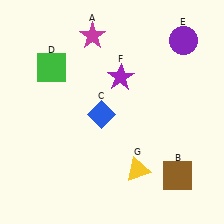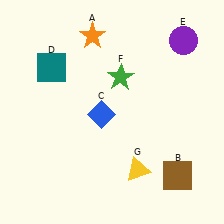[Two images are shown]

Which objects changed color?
A changed from magenta to orange. D changed from green to teal. F changed from purple to green.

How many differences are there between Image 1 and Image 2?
There are 3 differences between the two images.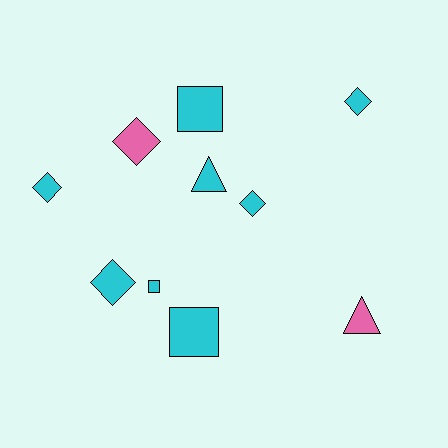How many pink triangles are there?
There is 1 pink triangle.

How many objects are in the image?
There are 10 objects.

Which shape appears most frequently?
Diamond, with 5 objects.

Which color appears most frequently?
Cyan, with 8 objects.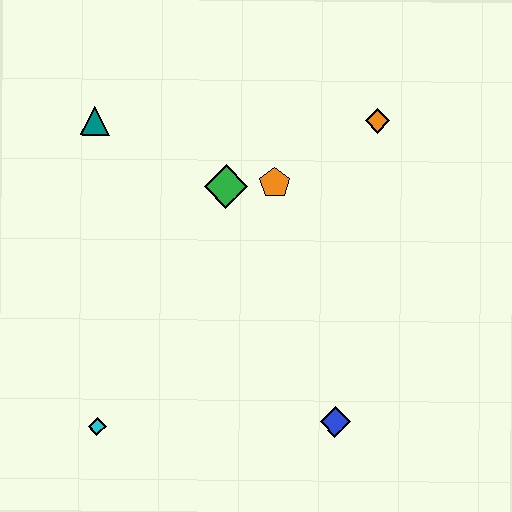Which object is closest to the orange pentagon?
The green diamond is closest to the orange pentagon.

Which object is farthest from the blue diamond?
The teal triangle is farthest from the blue diamond.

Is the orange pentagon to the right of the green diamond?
Yes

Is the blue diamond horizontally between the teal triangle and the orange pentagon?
No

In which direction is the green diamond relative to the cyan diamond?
The green diamond is above the cyan diamond.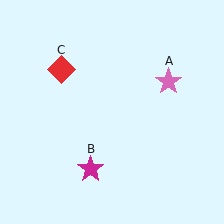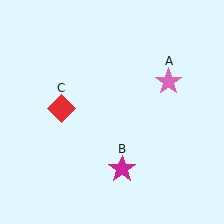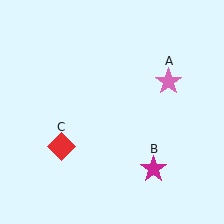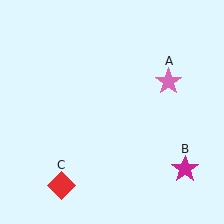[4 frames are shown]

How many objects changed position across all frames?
2 objects changed position: magenta star (object B), red diamond (object C).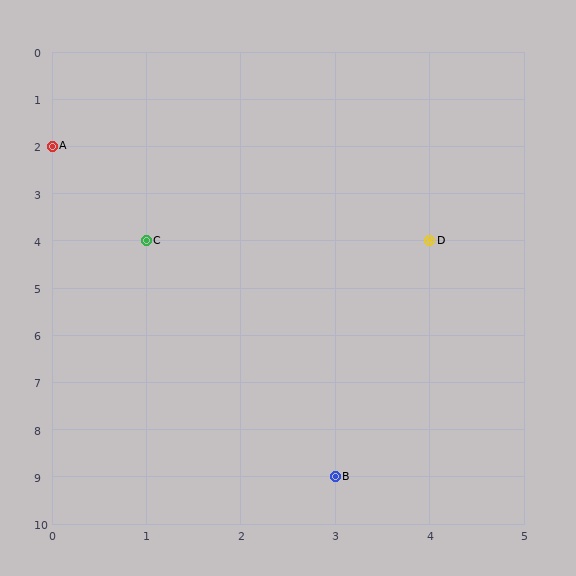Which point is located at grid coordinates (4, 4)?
Point D is at (4, 4).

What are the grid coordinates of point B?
Point B is at grid coordinates (3, 9).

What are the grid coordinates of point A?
Point A is at grid coordinates (0, 2).